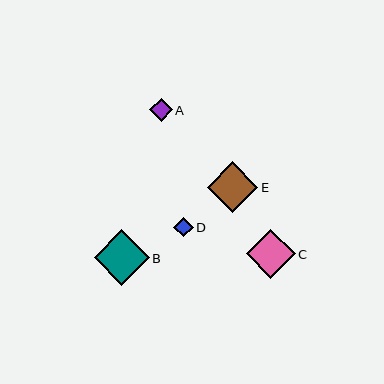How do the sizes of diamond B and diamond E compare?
Diamond B and diamond E are approximately the same size.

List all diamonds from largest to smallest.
From largest to smallest: B, E, C, A, D.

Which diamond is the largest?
Diamond B is the largest with a size of approximately 55 pixels.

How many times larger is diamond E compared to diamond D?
Diamond E is approximately 2.6 times the size of diamond D.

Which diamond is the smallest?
Diamond D is the smallest with a size of approximately 20 pixels.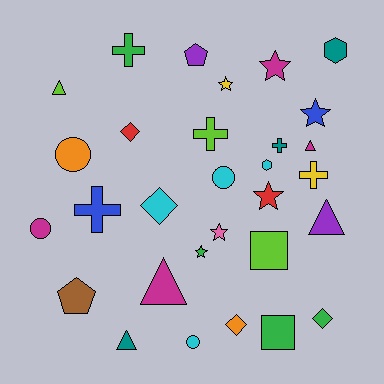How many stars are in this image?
There are 6 stars.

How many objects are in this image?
There are 30 objects.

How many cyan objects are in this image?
There are 4 cyan objects.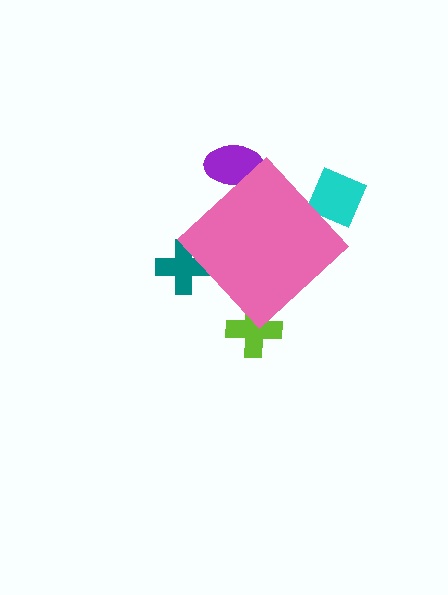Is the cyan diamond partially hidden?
Yes, the cyan diamond is partially hidden behind the pink diamond.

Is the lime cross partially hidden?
Yes, the lime cross is partially hidden behind the pink diamond.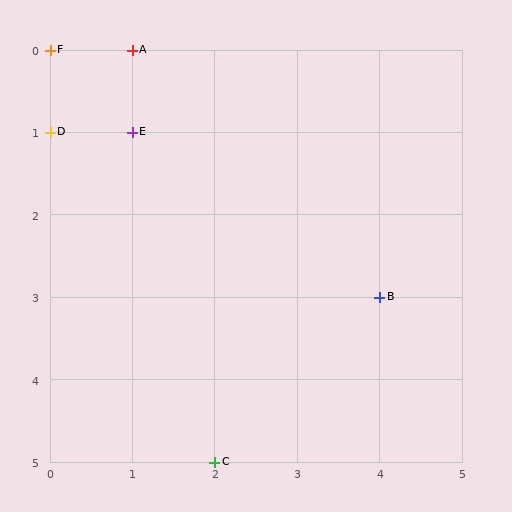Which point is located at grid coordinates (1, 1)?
Point E is at (1, 1).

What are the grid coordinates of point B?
Point B is at grid coordinates (4, 3).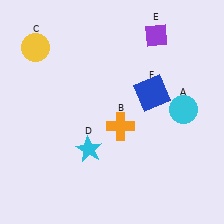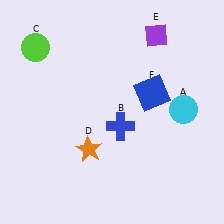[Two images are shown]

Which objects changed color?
B changed from orange to blue. C changed from yellow to lime. D changed from cyan to orange.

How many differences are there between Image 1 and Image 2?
There are 3 differences between the two images.